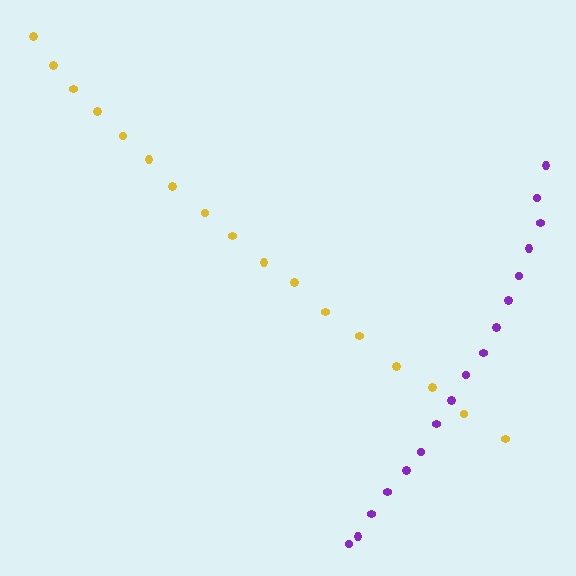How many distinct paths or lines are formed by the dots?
There are 2 distinct paths.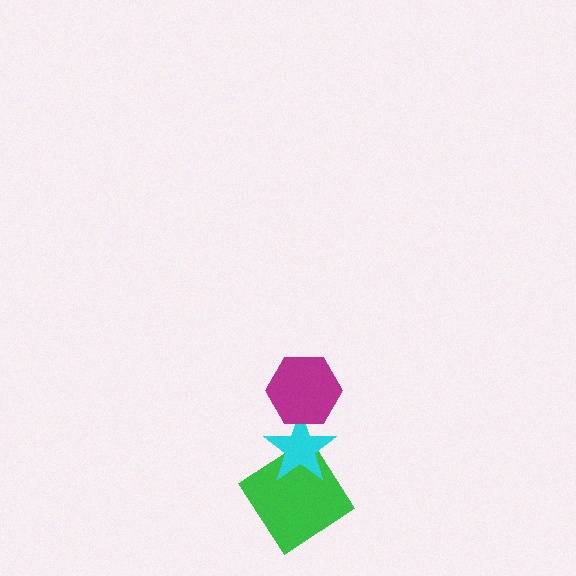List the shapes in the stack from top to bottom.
From top to bottom: the magenta hexagon, the cyan star, the green diamond.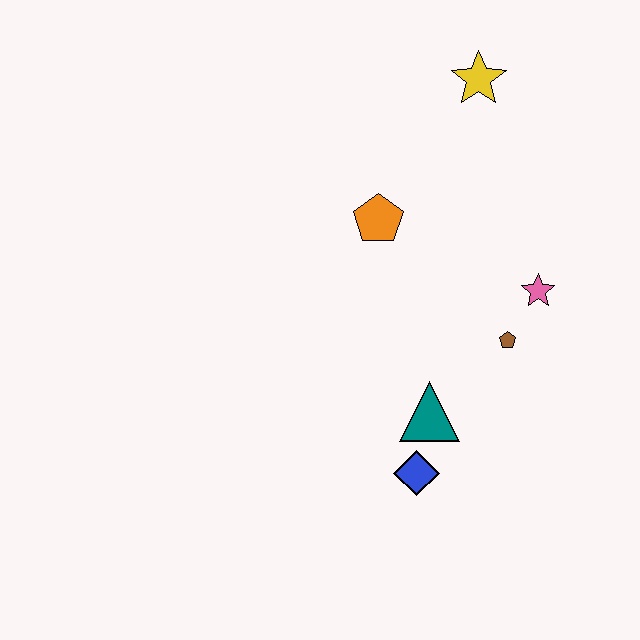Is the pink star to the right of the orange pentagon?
Yes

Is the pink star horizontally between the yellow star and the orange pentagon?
No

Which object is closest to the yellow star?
The orange pentagon is closest to the yellow star.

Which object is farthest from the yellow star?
The blue diamond is farthest from the yellow star.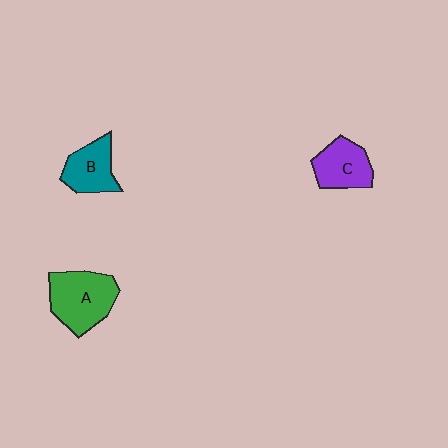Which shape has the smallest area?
Shape B (teal).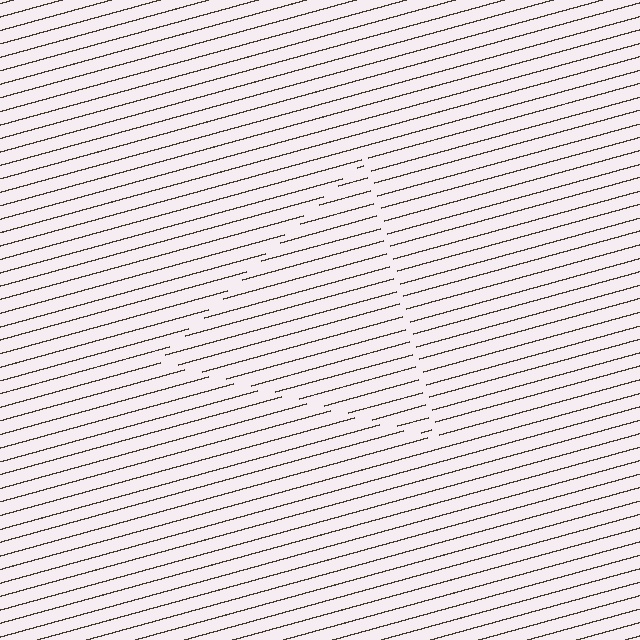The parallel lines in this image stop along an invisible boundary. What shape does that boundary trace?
An illusory triangle. The interior of the shape contains the same grating, shifted by half a period — the contour is defined by the phase discontinuity where line-ends from the inner and outer gratings abut.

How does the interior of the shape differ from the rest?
The interior of the shape contains the same grating, shifted by half a period — the contour is defined by the phase discontinuity where line-ends from the inner and outer gratings abut.